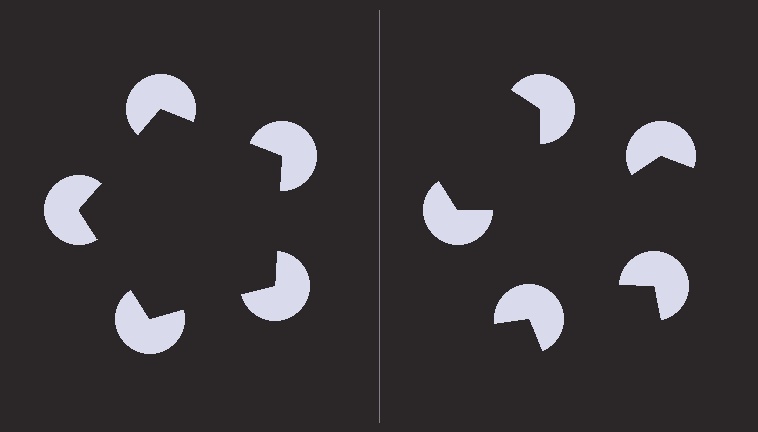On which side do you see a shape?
An illusory pentagon appears on the left side. On the right side the wedge cuts are rotated, so no coherent shape forms.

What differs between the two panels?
The pac-man discs are positioned identically on both sides; only the wedge orientations differ. On the left they align to a pentagon; on the right they are misaligned.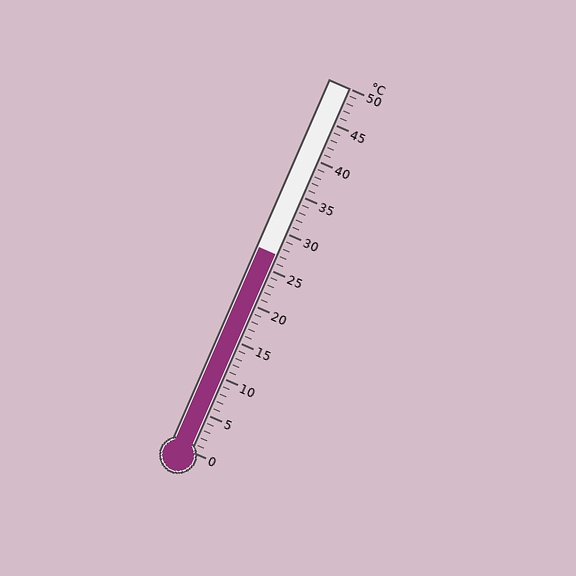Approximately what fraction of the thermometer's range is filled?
The thermometer is filled to approximately 55% of its range.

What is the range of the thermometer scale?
The thermometer scale ranges from 0°C to 50°C.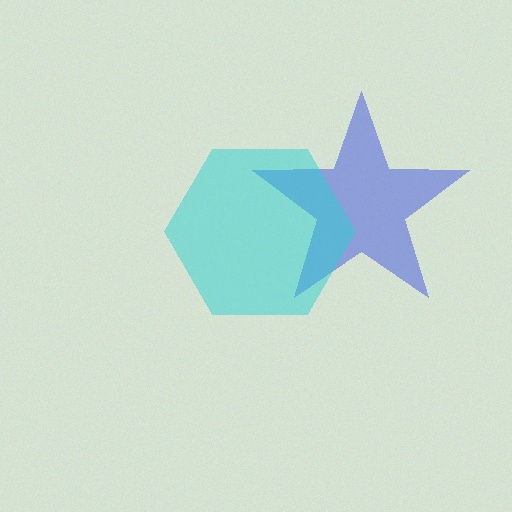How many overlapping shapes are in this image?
There are 2 overlapping shapes in the image.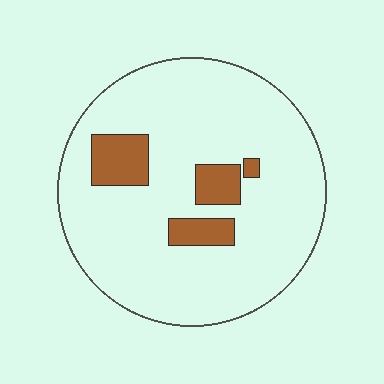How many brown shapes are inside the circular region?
4.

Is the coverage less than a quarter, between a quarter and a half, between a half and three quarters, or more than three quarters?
Less than a quarter.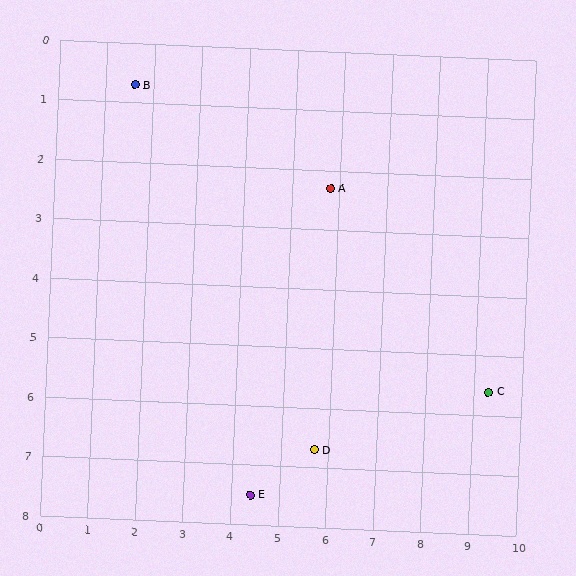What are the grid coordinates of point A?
Point A is at approximately (5.8, 2.3).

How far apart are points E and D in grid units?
Points E and D are about 1.5 grid units apart.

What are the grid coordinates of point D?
Point D is at approximately (5.7, 6.7).